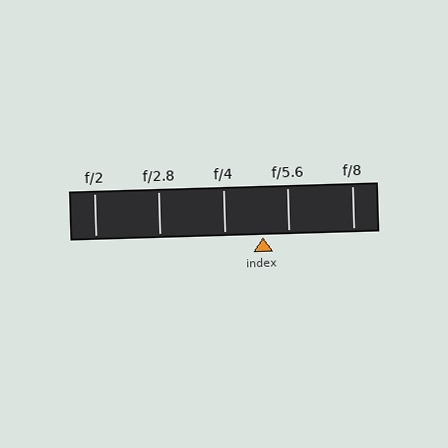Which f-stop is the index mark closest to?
The index mark is closest to f/5.6.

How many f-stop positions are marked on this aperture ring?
There are 5 f-stop positions marked.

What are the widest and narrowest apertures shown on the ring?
The widest aperture shown is f/2 and the narrowest is f/8.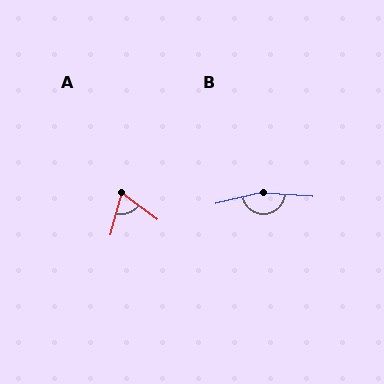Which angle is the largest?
B, at approximately 161 degrees.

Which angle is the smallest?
A, at approximately 69 degrees.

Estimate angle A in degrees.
Approximately 69 degrees.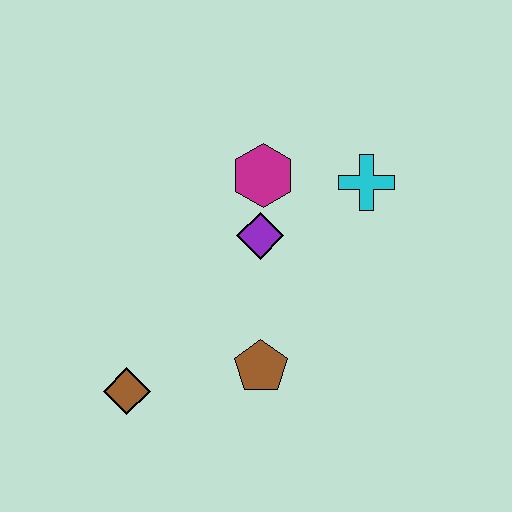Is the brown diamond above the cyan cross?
No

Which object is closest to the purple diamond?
The magenta hexagon is closest to the purple diamond.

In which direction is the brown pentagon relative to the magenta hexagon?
The brown pentagon is below the magenta hexagon.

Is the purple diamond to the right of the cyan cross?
No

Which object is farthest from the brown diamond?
The cyan cross is farthest from the brown diamond.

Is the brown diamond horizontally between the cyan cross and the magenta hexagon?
No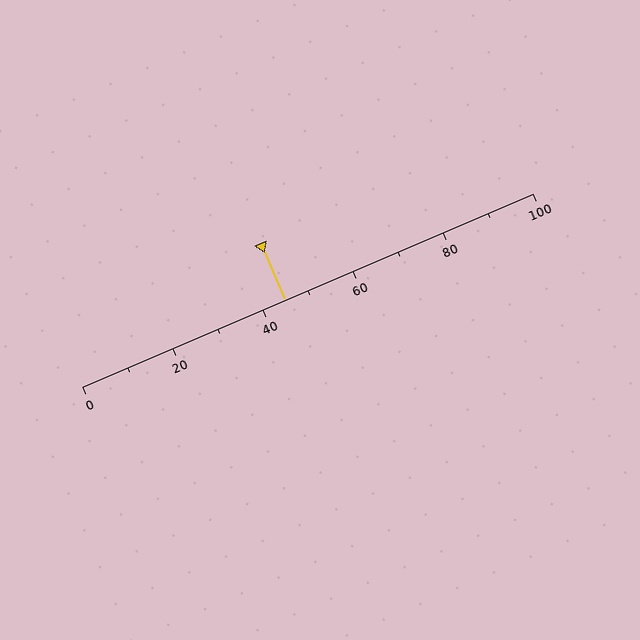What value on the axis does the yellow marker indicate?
The marker indicates approximately 45.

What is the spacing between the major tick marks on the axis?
The major ticks are spaced 20 apart.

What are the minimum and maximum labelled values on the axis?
The axis runs from 0 to 100.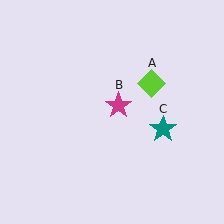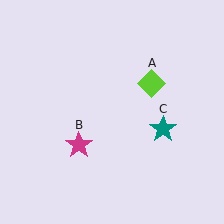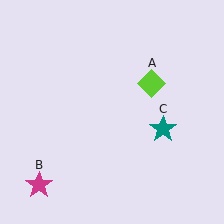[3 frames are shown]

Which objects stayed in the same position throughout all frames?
Lime diamond (object A) and teal star (object C) remained stationary.